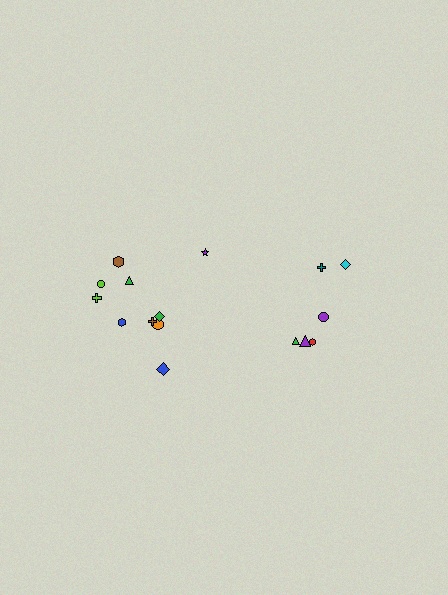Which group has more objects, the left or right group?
The left group.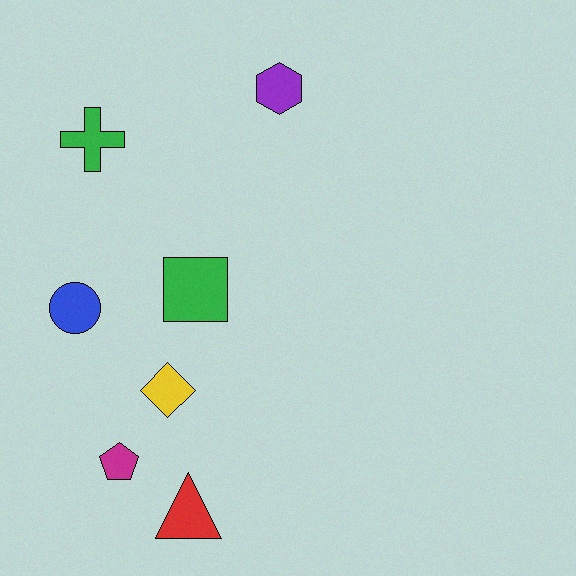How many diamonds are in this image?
There is 1 diamond.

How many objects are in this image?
There are 7 objects.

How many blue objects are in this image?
There is 1 blue object.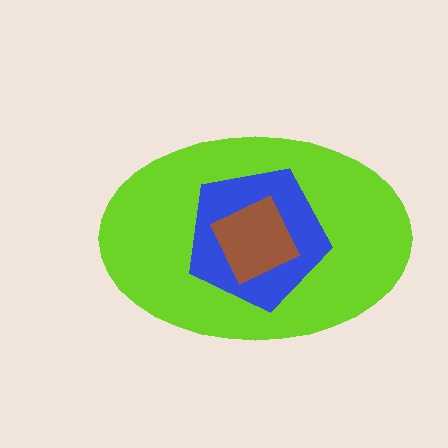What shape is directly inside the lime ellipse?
The blue pentagon.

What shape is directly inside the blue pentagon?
The brown square.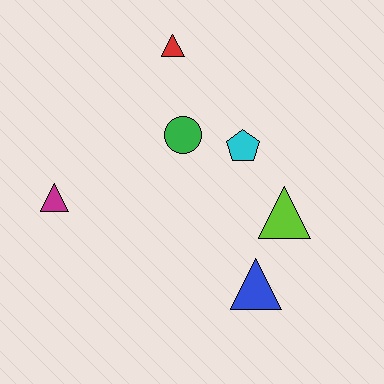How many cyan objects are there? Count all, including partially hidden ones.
There is 1 cyan object.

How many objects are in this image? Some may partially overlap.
There are 6 objects.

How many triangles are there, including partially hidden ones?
There are 4 triangles.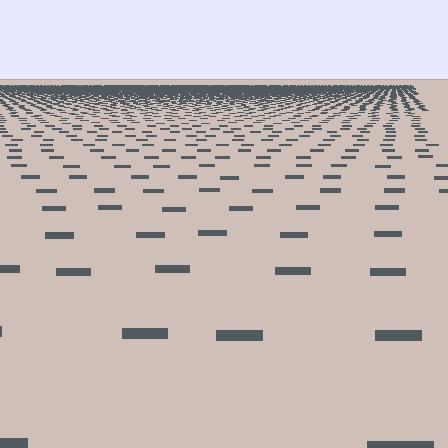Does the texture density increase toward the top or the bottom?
Density increases toward the top.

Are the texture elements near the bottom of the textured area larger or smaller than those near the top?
Larger. Near the bottom, elements are closer to the viewer and appear at a bigger on-screen size.